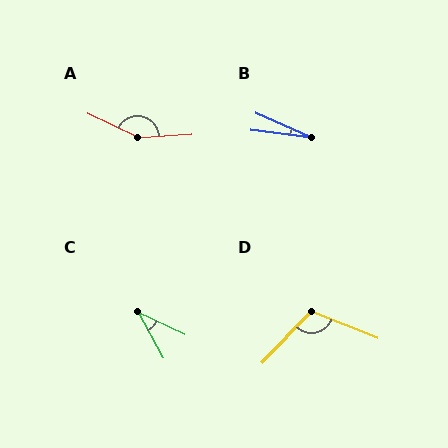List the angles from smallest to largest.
B (17°), C (37°), D (112°), A (151°).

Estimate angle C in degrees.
Approximately 37 degrees.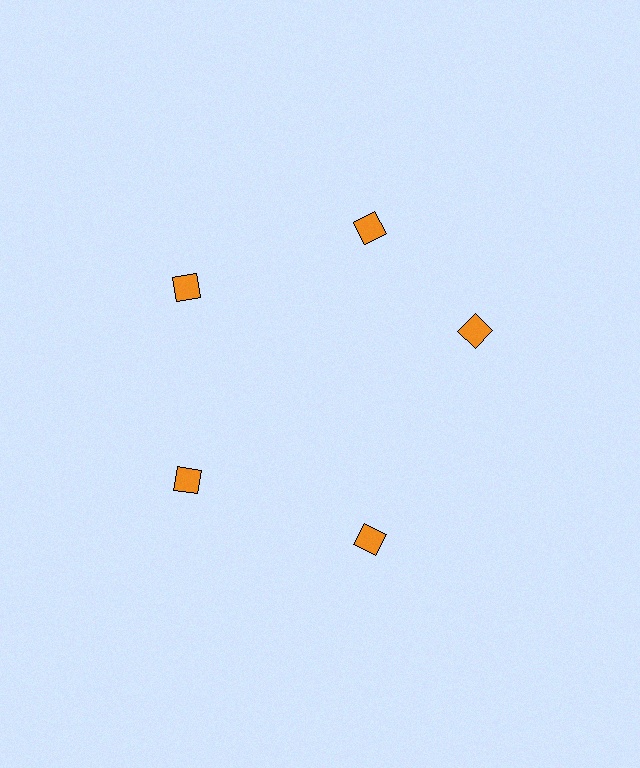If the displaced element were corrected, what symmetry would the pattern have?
It would have 5-fold rotational symmetry — the pattern would map onto itself every 72 degrees.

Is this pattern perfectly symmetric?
No. The 5 orange diamonds are arranged in a ring, but one element near the 3 o'clock position is rotated out of alignment along the ring, breaking the 5-fold rotational symmetry.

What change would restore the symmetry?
The symmetry would be restored by rotating it back into even spacing with its neighbors so that all 5 diamonds sit at equal angles and equal distance from the center.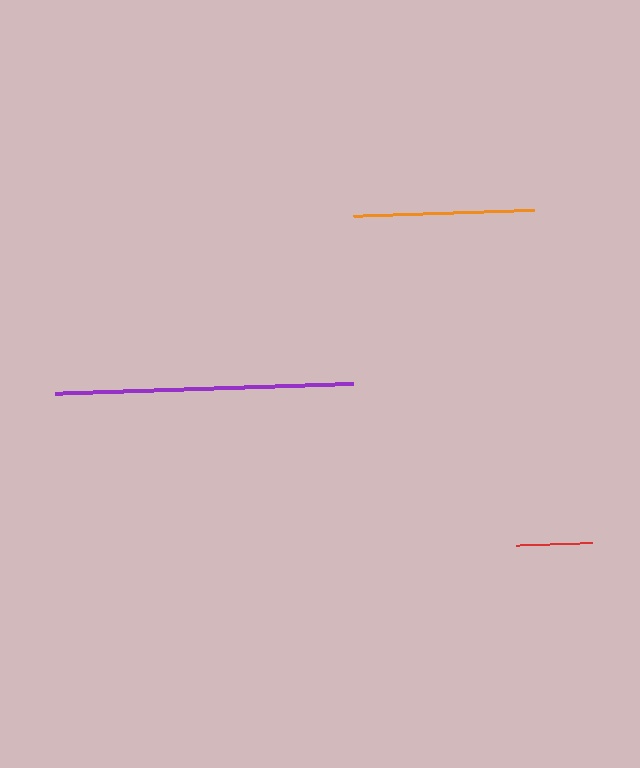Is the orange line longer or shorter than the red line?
The orange line is longer than the red line.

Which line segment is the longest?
The purple line is the longest at approximately 298 pixels.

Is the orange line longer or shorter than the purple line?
The purple line is longer than the orange line.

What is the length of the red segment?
The red segment is approximately 76 pixels long.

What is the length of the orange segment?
The orange segment is approximately 181 pixels long.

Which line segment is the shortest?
The red line is the shortest at approximately 76 pixels.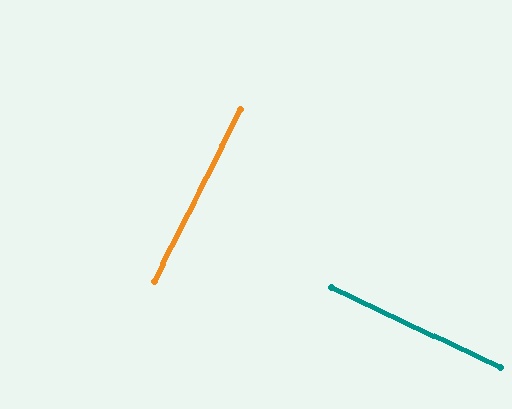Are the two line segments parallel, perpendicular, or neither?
Perpendicular — they meet at approximately 88°.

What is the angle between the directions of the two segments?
Approximately 88 degrees.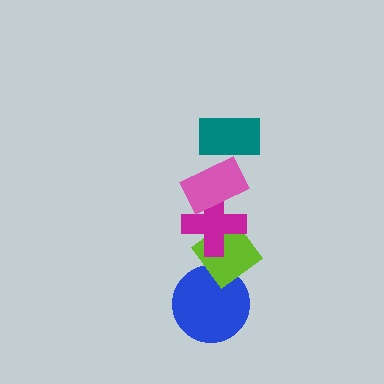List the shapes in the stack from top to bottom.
From top to bottom: the teal rectangle, the pink rectangle, the magenta cross, the lime diamond, the blue circle.